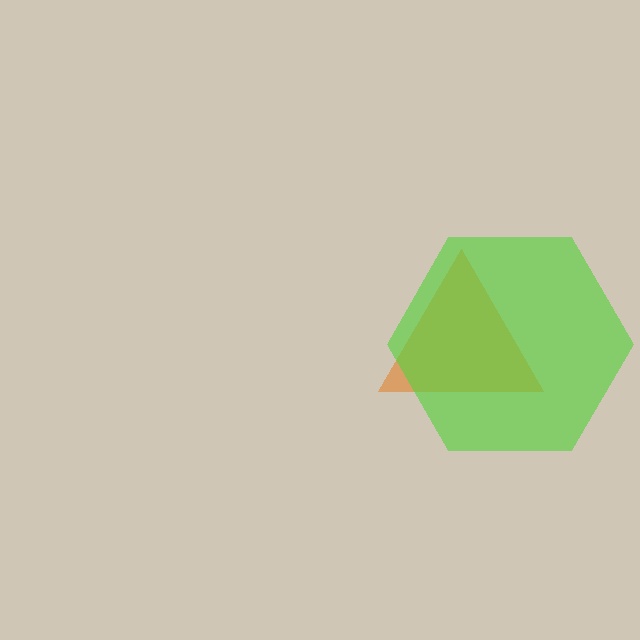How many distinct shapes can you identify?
There are 2 distinct shapes: an orange triangle, a lime hexagon.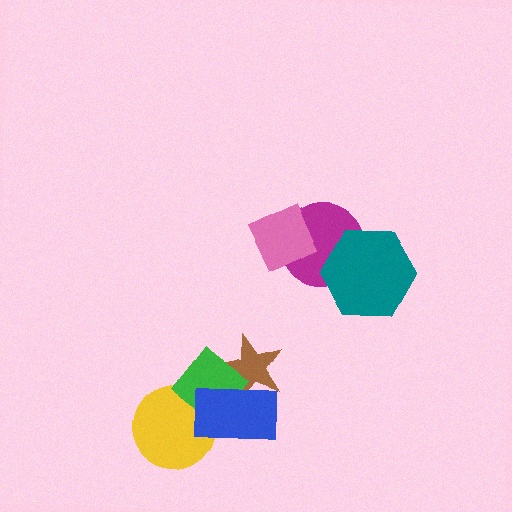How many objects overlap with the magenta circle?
2 objects overlap with the magenta circle.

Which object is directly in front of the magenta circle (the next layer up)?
The pink diamond is directly in front of the magenta circle.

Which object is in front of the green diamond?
The blue rectangle is in front of the green diamond.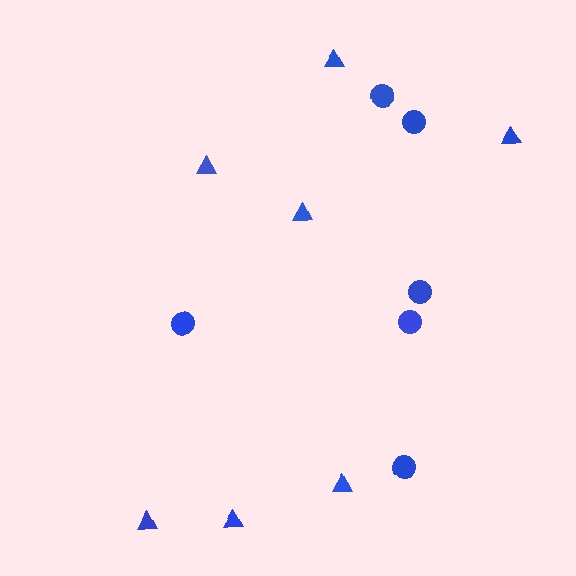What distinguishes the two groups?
There are 2 groups: one group of triangles (7) and one group of circles (6).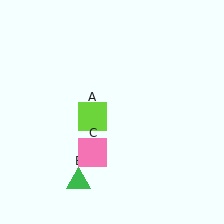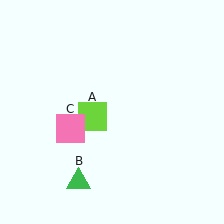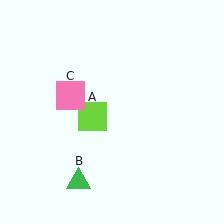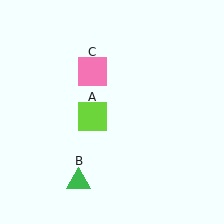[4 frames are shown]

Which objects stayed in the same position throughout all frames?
Lime square (object A) and green triangle (object B) remained stationary.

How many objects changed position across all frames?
1 object changed position: pink square (object C).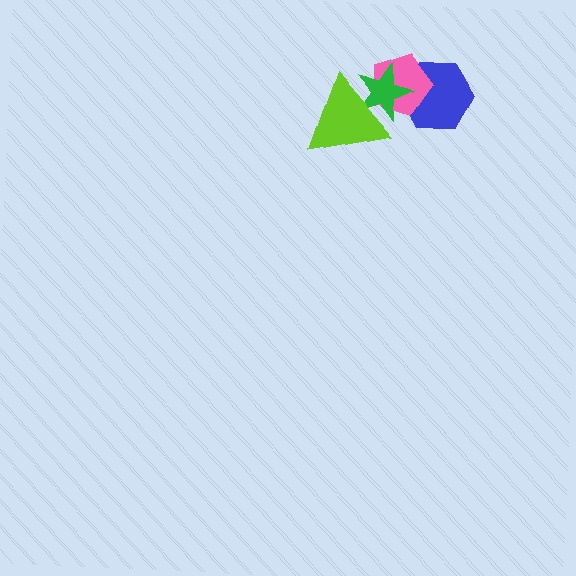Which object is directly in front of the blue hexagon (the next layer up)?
The pink pentagon is directly in front of the blue hexagon.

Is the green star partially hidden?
Yes, it is partially covered by another shape.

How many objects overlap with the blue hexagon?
2 objects overlap with the blue hexagon.